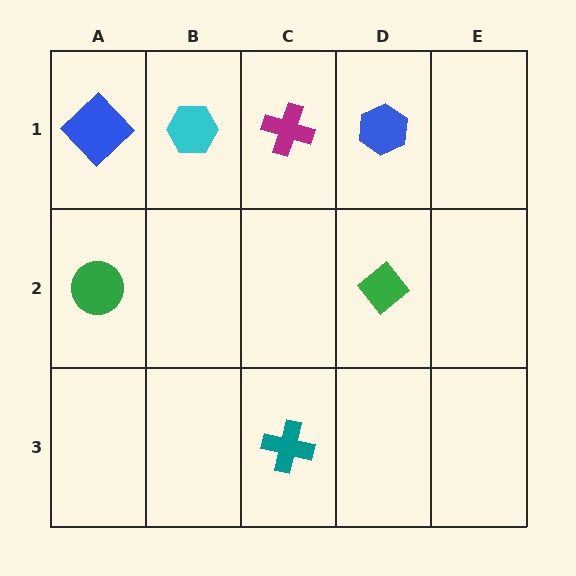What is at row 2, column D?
A green diamond.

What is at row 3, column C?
A teal cross.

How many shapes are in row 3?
1 shape.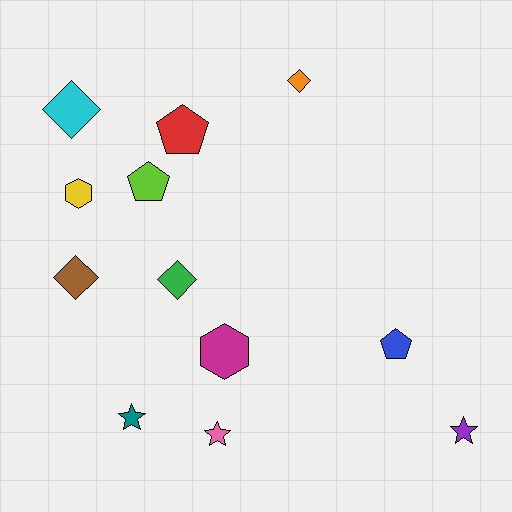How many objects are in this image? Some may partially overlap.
There are 12 objects.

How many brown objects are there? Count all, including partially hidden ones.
There is 1 brown object.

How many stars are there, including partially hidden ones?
There are 3 stars.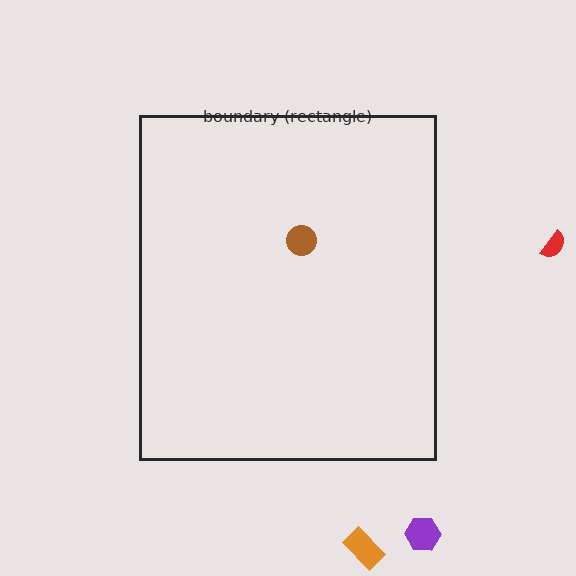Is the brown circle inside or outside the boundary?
Inside.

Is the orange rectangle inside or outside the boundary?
Outside.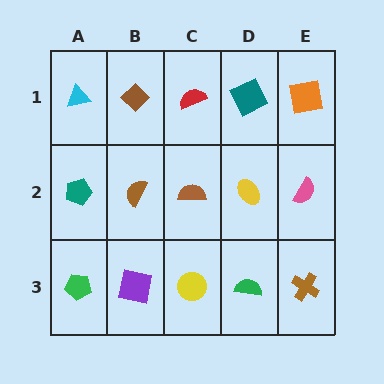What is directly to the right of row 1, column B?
A red semicircle.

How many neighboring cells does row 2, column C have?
4.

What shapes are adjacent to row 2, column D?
A teal square (row 1, column D), a green semicircle (row 3, column D), a brown semicircle (row 2, column C), a pink semicircle (row 2, column E).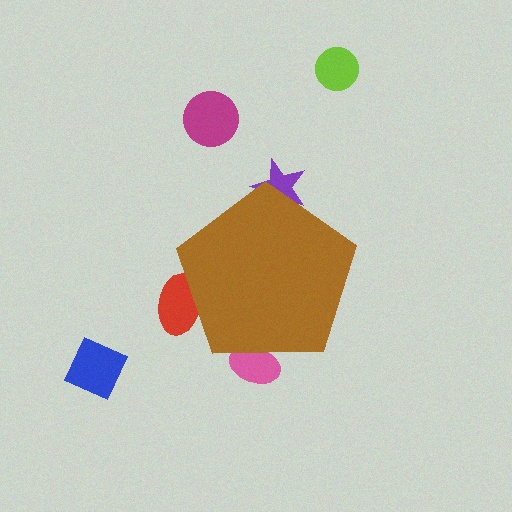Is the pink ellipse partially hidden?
Yes, the pink ellipse is partially hidden behind the brown pentagon.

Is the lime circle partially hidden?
No, the lime circle is fully visible.